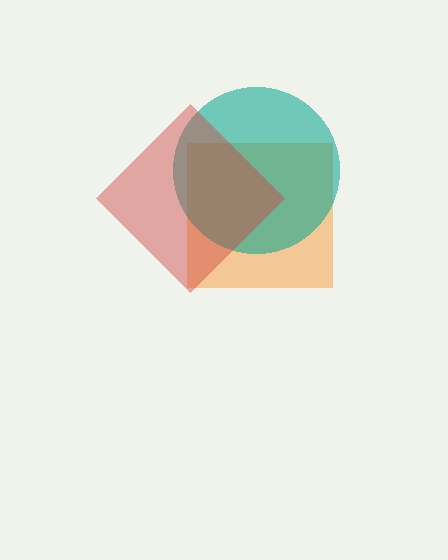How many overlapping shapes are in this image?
There are 3 overlapping shapes in the image.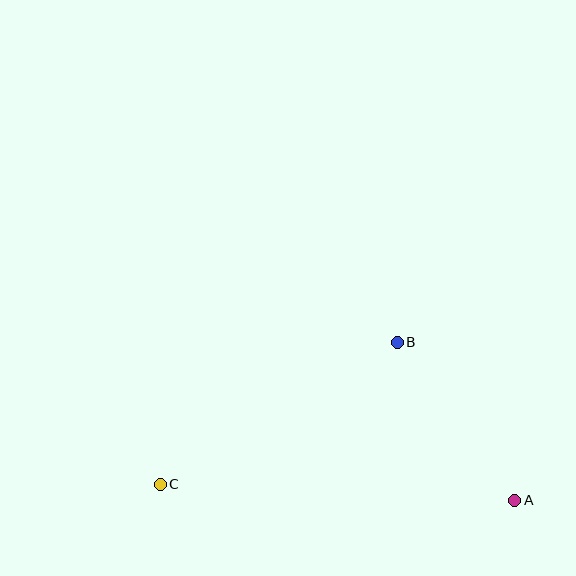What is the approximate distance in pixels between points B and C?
The distance between B and C is approximately 276 pixels.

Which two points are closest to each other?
Points A and B are closest to each other.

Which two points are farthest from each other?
Points A and C are farthest from each other.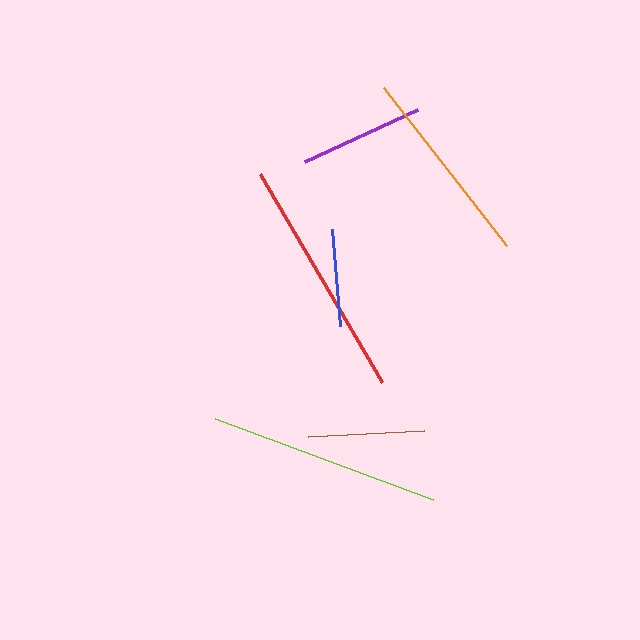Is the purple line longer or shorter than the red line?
The red line is longer than the purple line.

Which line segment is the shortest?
The blue line is the shortest at approximately 98 pixels.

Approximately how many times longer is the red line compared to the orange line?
The red line is approximately 1.2 times the length of the orange line.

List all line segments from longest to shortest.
From longest to shortest: red, lime, orange, purple, brown, blue.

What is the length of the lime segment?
The lime segment is approximately 233 pixels long.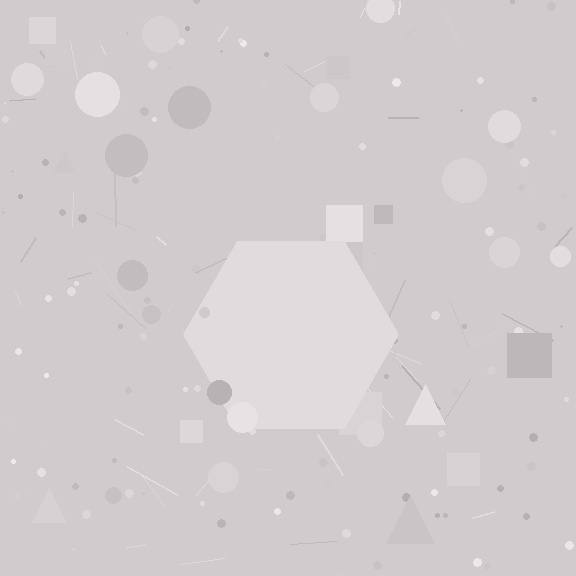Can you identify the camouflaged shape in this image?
The camouflaged shape is a hexagon.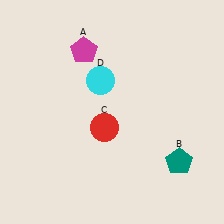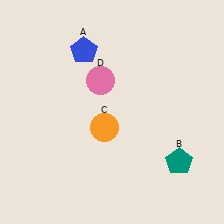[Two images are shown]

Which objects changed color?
A changed from magenta to blue. C changed from red to orange. D changed from cyan to pink.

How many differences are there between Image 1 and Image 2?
There are 3 differences between the two images.